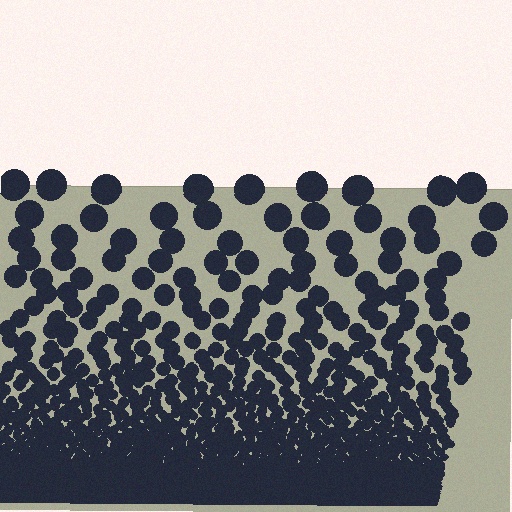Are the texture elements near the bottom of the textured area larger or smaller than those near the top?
Smaller. The gradient is inverted — elements near the bottom are smaller and denser.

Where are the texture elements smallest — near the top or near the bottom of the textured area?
Near the bottom.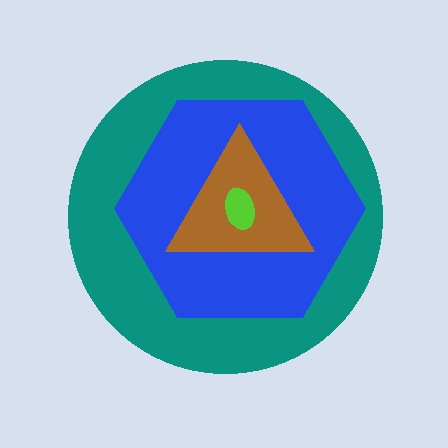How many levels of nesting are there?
4.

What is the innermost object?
The lime ellipse.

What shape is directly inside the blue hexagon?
The brown triangle.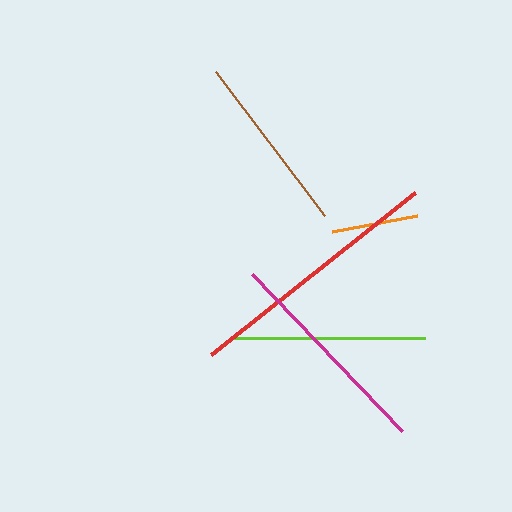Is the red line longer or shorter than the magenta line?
The red line is longer than the magenta line.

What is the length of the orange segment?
The orange segment is approximately 86 pixels long.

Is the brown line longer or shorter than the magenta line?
The magenta line is longer than the brown line.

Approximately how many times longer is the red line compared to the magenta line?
The red line is approximately 1.2 times the length of the magenta line.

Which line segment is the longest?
The red line is the longest at approximately 261 pixels.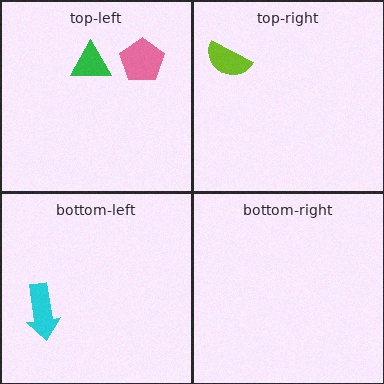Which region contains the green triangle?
The top-left region.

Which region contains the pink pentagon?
The top-left region.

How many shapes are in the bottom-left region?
1.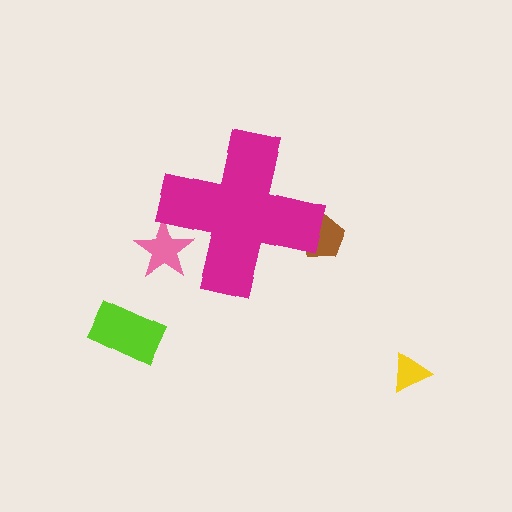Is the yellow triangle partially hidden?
No, the yellow triangle is fully visible.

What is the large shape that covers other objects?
A magenta cross.